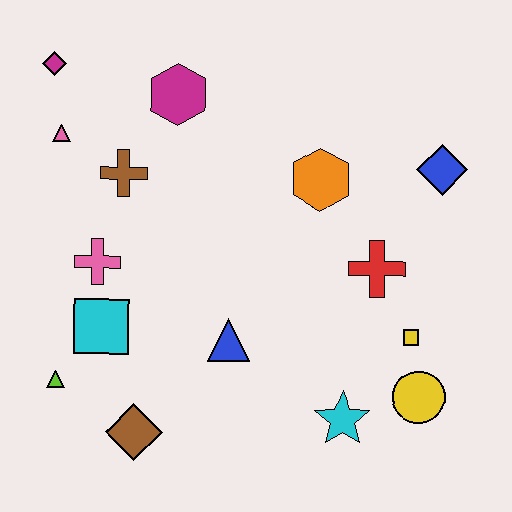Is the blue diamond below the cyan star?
No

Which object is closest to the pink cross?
The cyan square is closest to the pink cross.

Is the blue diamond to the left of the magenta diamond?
No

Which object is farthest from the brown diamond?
The blue diamond is farthest from the brown diamond.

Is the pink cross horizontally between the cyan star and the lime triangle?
Yes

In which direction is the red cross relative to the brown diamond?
The red cross is to the right of the brown diamond.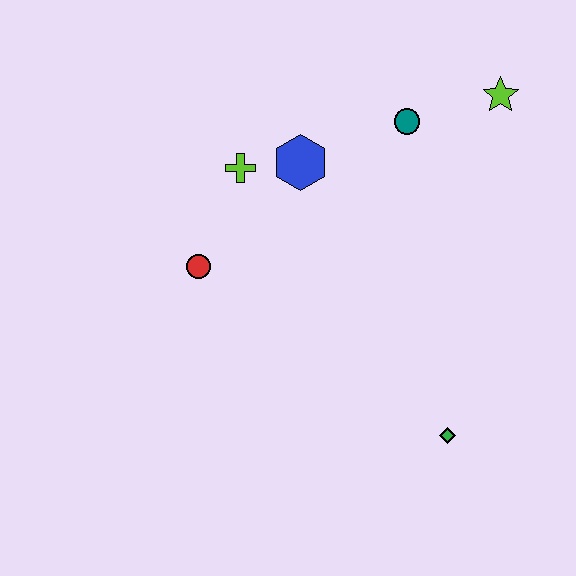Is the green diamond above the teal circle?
No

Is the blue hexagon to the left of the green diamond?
Yes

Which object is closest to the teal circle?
The lime star is closest to the teal circle.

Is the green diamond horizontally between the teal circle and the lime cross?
No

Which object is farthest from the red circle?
The lime star is farthest from the red circle.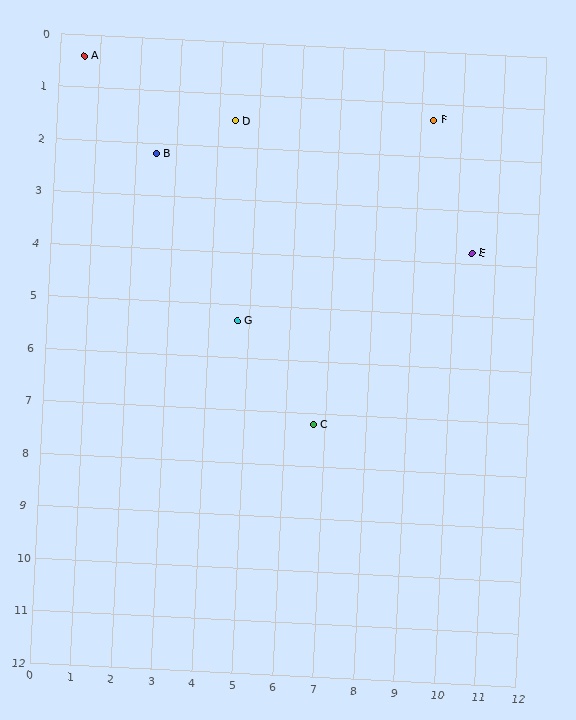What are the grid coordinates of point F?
Point F is at approximately (9.3, 1.3).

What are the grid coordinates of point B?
Point B is at approximately (2.5, 2.2).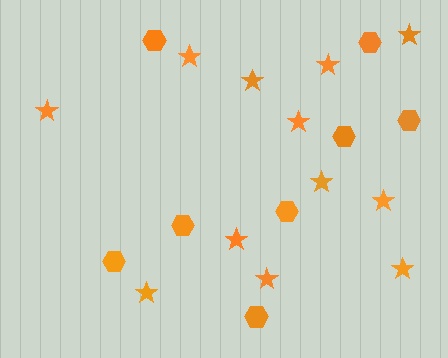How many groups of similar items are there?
There are 2 groups: one group of stars (12) and one group of hexagons (8).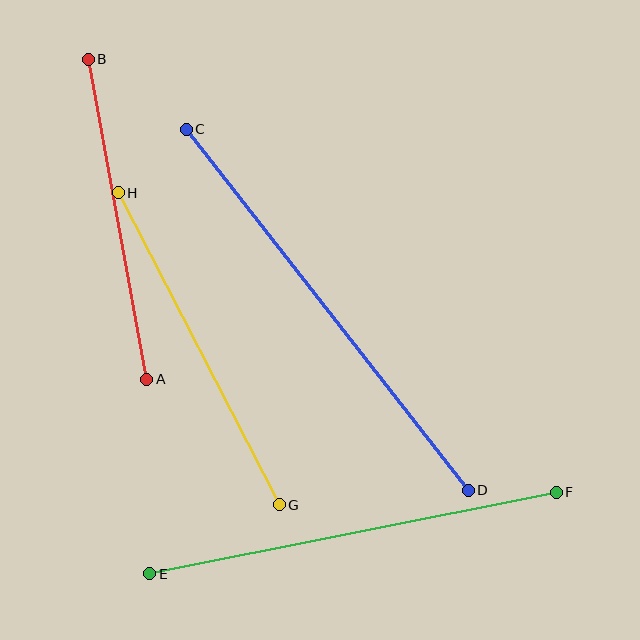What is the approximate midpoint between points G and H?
The midpoint is at approximately (199, 349) pixels.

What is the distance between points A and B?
The distance is approximately 325 pixels.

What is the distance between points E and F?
The distance is approximately 415 pixels.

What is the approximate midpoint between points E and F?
The midpoint is at approximately (353, 533) pixels.